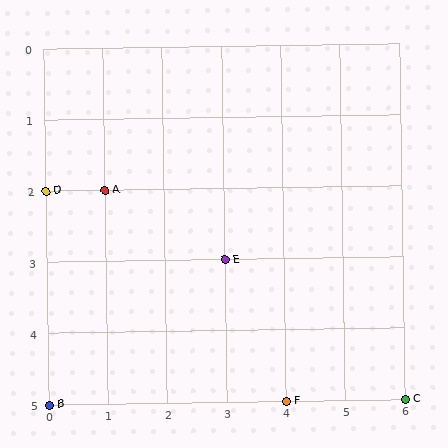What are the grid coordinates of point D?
Point D is at grid coordinates (0, 2).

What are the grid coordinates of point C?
Point C is at grid coordinates (6, 5).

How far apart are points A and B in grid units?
Points A and B are 1 column and 3 rows apart (about 3.2 grid units diagonally).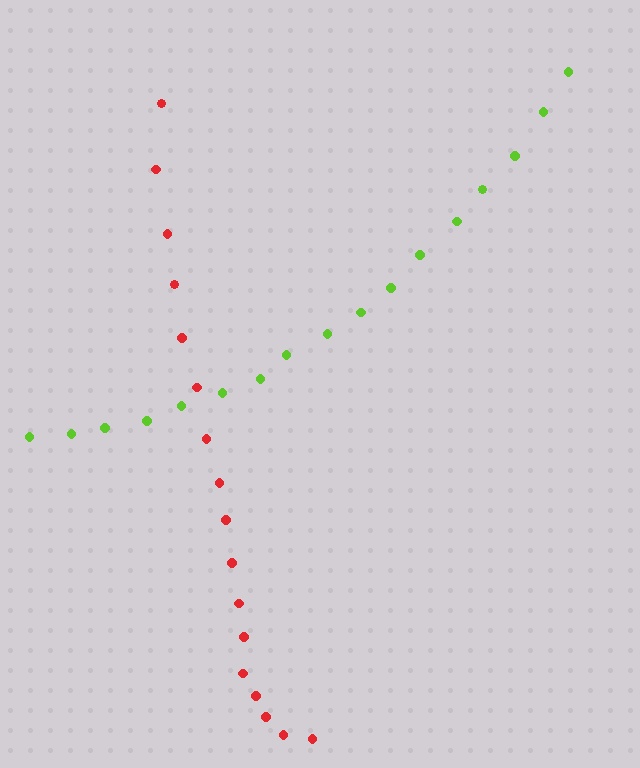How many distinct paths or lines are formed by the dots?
There are 2 distinct paths.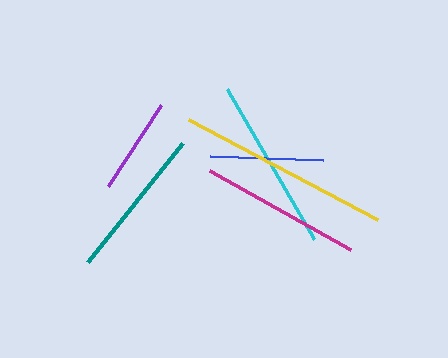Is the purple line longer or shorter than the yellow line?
The yellow line is longer than the purple line.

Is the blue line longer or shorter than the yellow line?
The yellow line is longer than the blue line.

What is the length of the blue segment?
The blue segment is approximately 113 pixels long.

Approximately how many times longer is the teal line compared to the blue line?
The teal line is approximately 1.3 times the length of the blue line.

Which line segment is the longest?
The yellow line is the longest at approximately 214 pixels.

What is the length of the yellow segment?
The yellow segment is approximately 214 pixels long.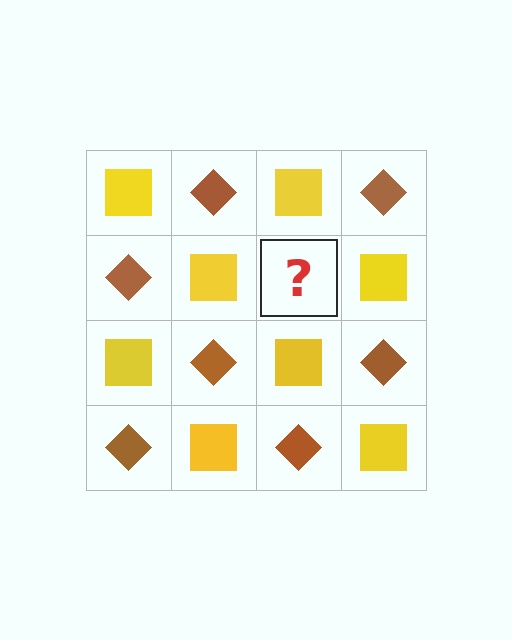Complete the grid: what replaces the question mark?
The question mark should be replaced with a brown diamond.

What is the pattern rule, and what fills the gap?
The rule is that it alternates yellow square and brown diamond in a checkerboard pattern. The gap should be filled with a brown diamond.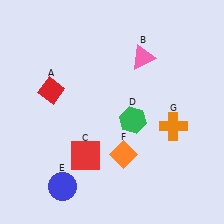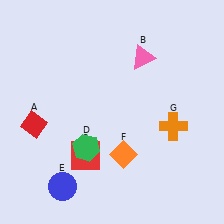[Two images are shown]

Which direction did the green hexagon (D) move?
The green hexagon (D) moved left.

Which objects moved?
The objects that moved are: the red diamond (A), the green hexagon (D).